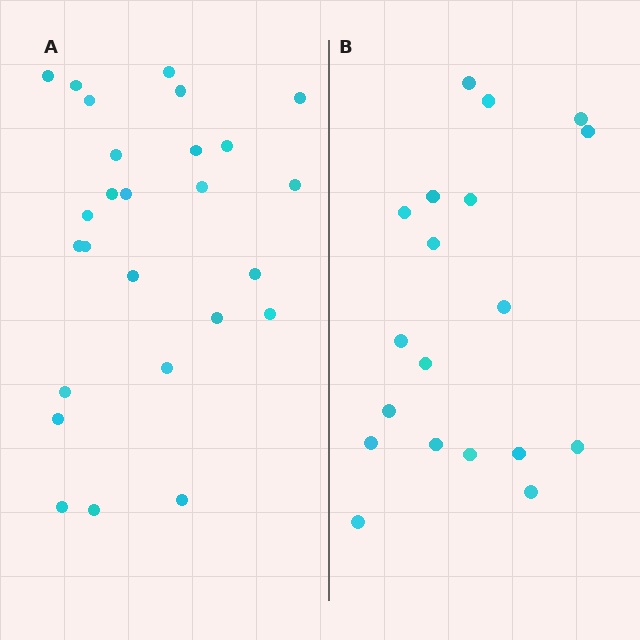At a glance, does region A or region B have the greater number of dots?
Region A (the left region) has more dots.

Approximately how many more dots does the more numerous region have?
Region A has roughly 8 or so more dots than region B.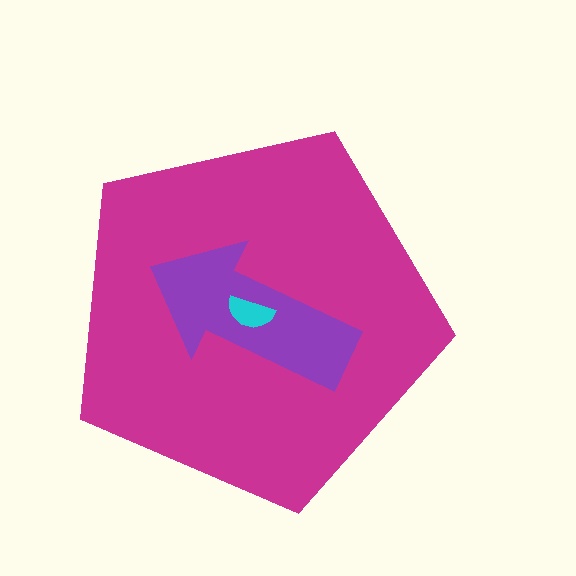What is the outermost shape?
The magenta pentagon.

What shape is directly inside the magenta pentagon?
The purple arrow.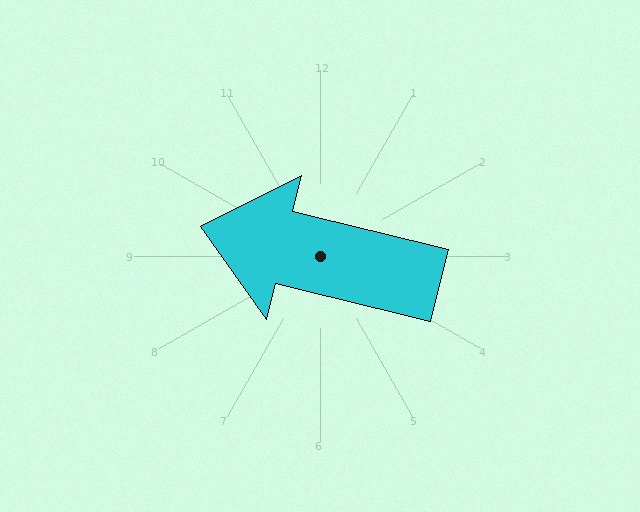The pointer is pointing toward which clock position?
Roughly 9 o'clock.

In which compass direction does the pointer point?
West.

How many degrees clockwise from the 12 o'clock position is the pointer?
Approximately 284 degrees.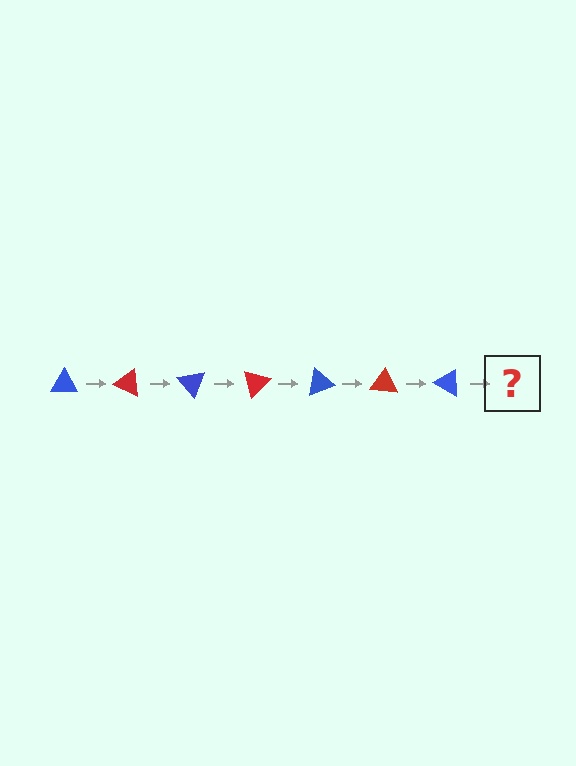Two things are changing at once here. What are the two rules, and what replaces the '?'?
The two rules are that it rotates 25 degrees each step and the color cycles through blue and red. The '?' should be a red triangle, rotated 175 degrees from the start.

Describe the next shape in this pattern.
It should be a red triangle, rotated 175 degrees from the start.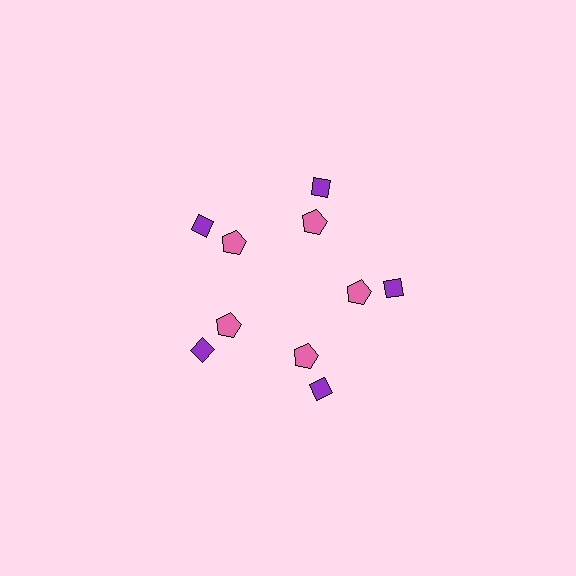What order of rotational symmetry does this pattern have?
This pattern has 5-fold rotational symmetry.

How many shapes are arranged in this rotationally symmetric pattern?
There are 10 shapes, arranged in 5 groups of 2.